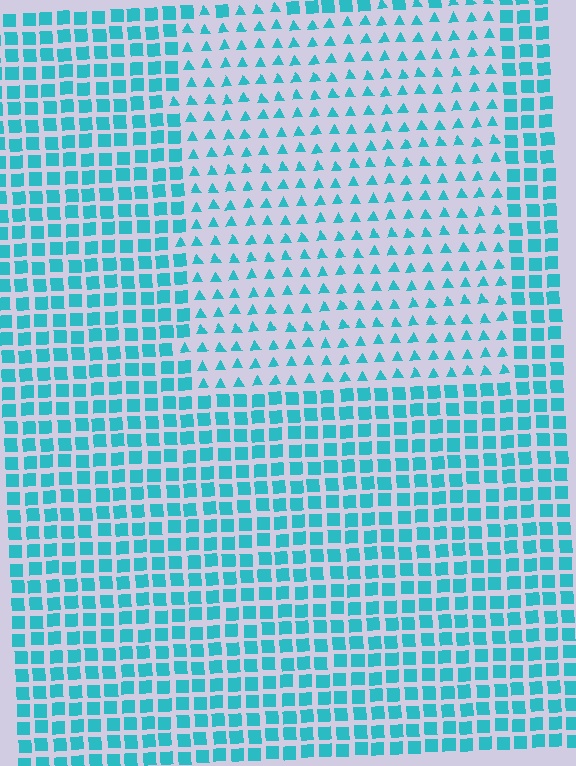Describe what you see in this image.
The image is filled with small cyan elements arranged in a uniform grid. A rectangle-shaped region contains triangles, while the surrounding area contains squares. The boundary is defined purely by the change in element shape.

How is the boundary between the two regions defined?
The boundary is defined by a change in element shape: triangles inside vs. squares outside. All elements share the same color and spacing.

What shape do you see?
I see a rectangle.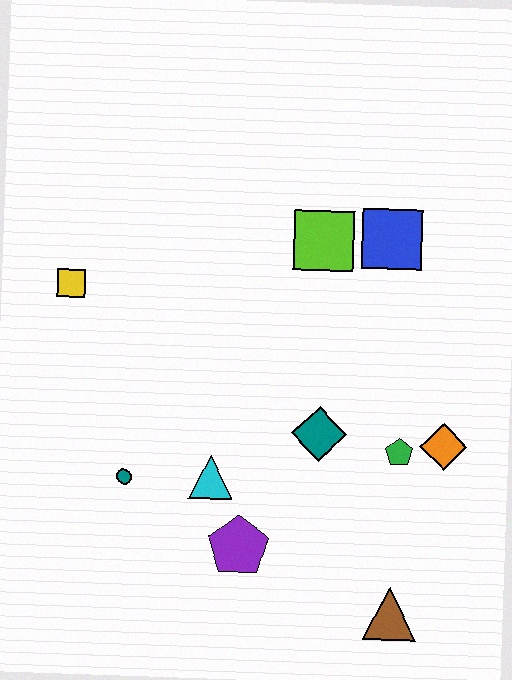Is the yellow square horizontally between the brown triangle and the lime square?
No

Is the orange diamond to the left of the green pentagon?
No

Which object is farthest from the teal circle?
The blue square is farthest from the teal circle.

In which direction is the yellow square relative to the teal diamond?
The yellow square is to the left of the teal diamond.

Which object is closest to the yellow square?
The teal circle is closest to the yellow square.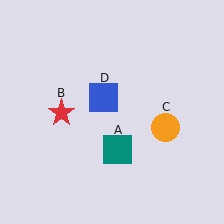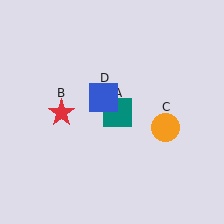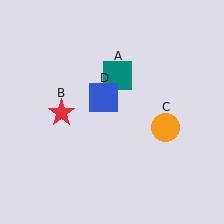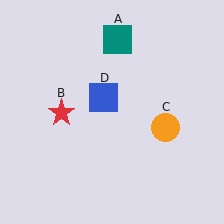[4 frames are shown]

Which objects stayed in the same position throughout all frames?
Red star (object B) and orange circle (object C) and blue square (object D) remained stationary.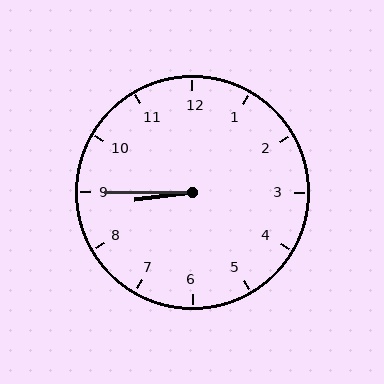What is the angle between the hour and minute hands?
Approximately 8 degrees.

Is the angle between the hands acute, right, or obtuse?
It is acute.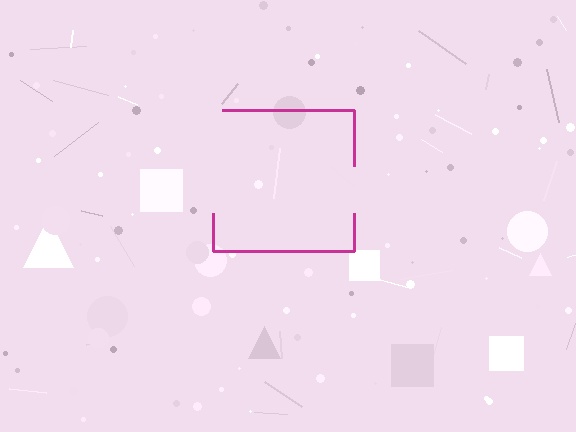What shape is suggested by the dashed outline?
The dashed outline suggests a square.